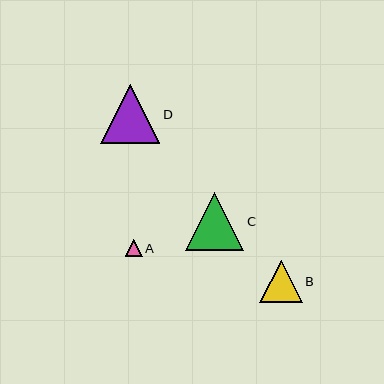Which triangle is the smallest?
Triangle A is the smallest with a size of approximately 17 pixels.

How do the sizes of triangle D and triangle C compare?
Triangle D and triangle C are approximately the same size.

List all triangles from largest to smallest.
From largest to smallest: D, C, B, A.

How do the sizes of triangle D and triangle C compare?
Triangle D and triangle C are approximately the same size.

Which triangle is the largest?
Triangle D is the largest with a size of approximately 59 pixels.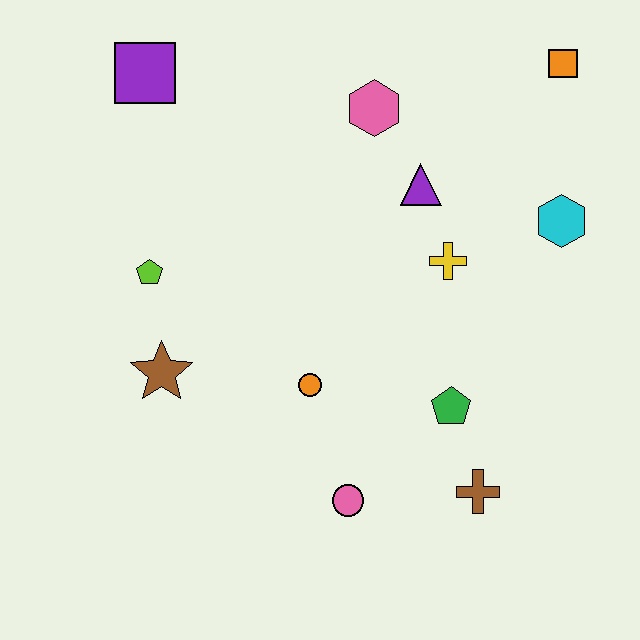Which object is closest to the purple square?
The lime pentagon is closest to the purple square.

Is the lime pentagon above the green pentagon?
Yes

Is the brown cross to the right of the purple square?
Yes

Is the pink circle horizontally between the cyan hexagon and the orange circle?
Yes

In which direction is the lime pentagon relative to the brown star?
The lime pentagon is above the brown star.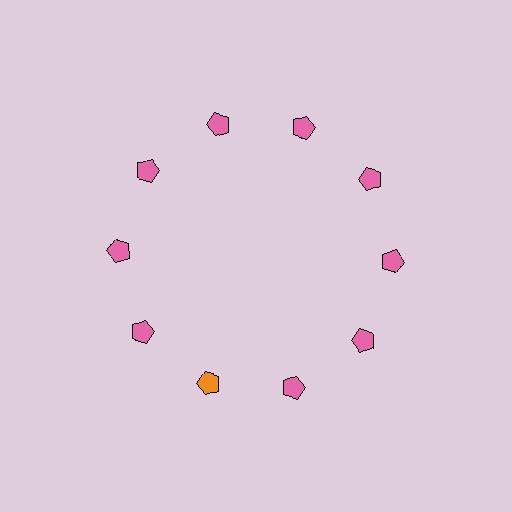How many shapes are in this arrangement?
There are 10 shapes arranged in a ring pattern.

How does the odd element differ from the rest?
It has a different color: orange instead of pink.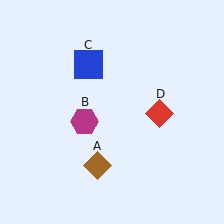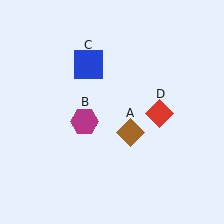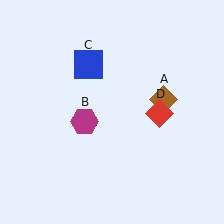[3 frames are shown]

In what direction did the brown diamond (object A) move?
The brown diamond (object A) moved up and to the right.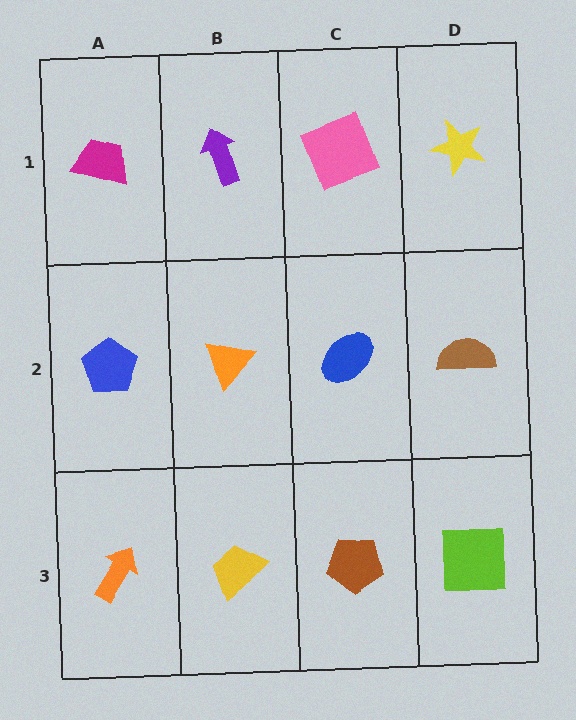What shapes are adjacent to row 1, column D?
A brown semicircle (row 2, column D), a pink square (row 1, column C).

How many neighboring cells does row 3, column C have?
3.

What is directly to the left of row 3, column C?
A yellow trapezoid.